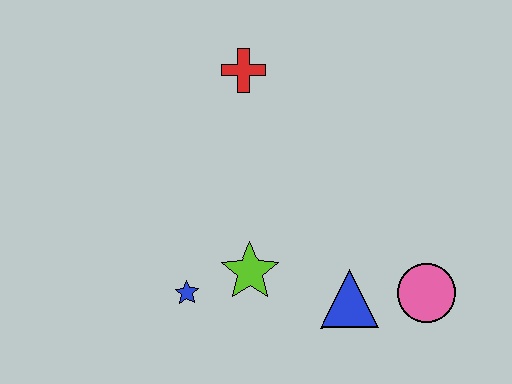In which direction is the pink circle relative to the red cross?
The pink circle is below the red cross.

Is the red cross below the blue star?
No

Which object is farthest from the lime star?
The red cross is farthest from the lime star.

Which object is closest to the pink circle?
The blue triangle is closest to the pink circle.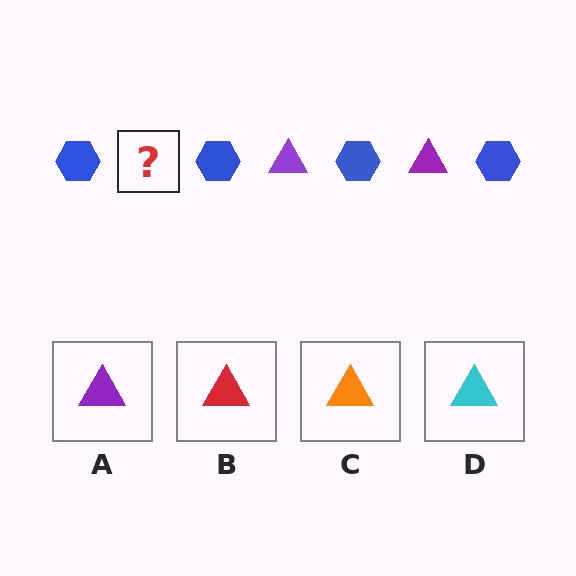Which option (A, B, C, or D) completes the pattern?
A.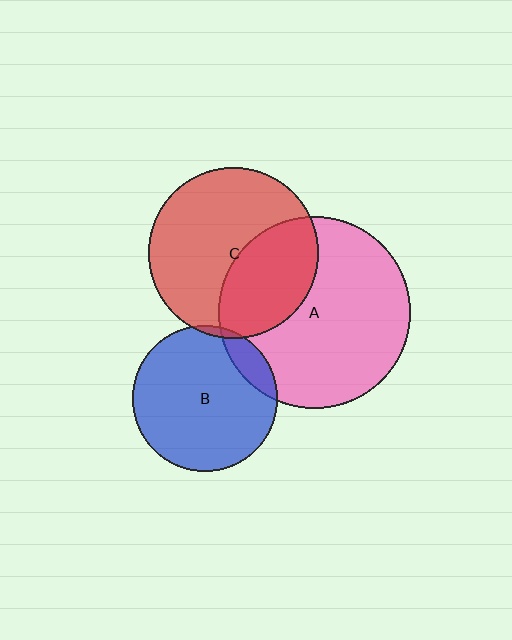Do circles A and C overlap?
Yes.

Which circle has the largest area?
Circle A (pink).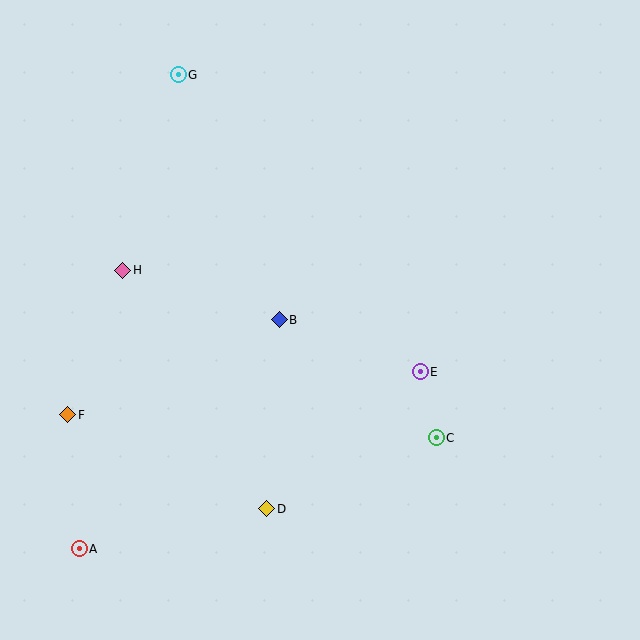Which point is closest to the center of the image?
Point B at (279, 320) is closest to the center.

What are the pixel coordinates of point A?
Point A is at (79, 549).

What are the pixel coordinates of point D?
Point D is at (267, 509).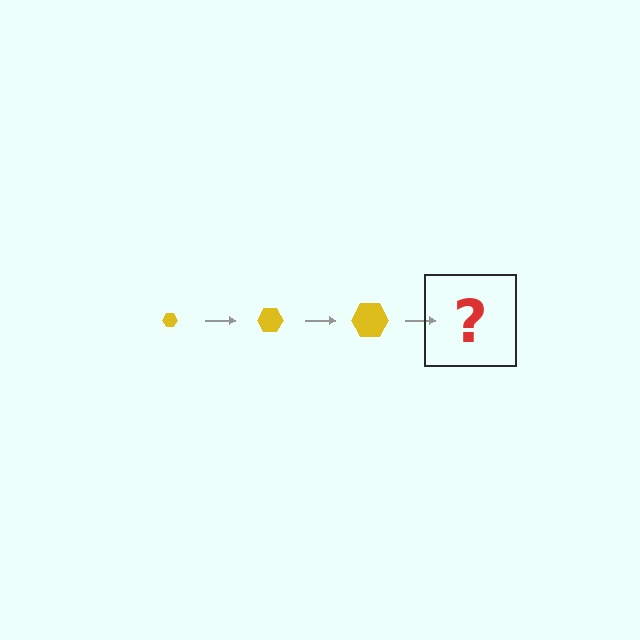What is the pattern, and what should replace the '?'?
The pattern is that the hexagon gets progressively larger each step. The '?' should be a yellow hexagon, larger than the previous one.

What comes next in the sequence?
The next element should be a yellow hexagon, larger than the previous one.